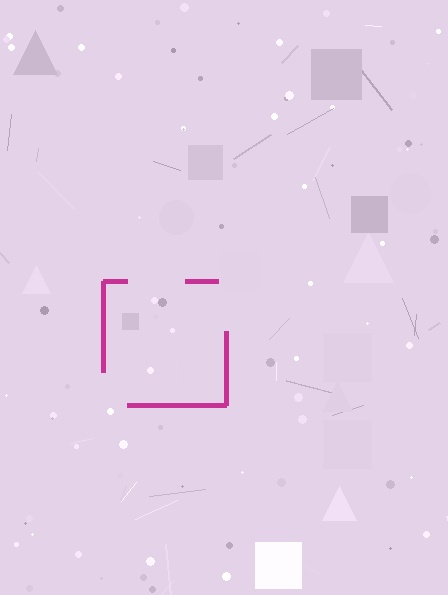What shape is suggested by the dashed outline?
The dashed outline suggests a square.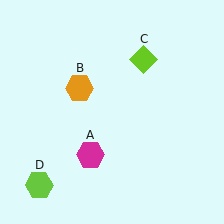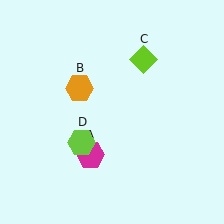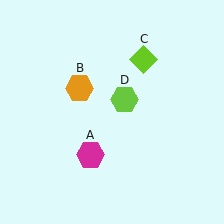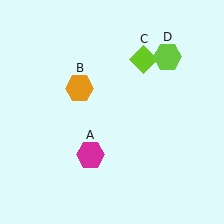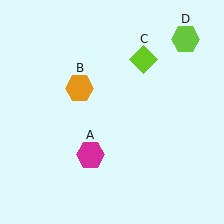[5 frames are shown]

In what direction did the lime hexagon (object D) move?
The lime hexagon (object D) moved up and to the right.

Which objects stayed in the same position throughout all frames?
Magenta hexagon (object A) and orange hexagon (object B) and lime diamond (object C) remained stationary.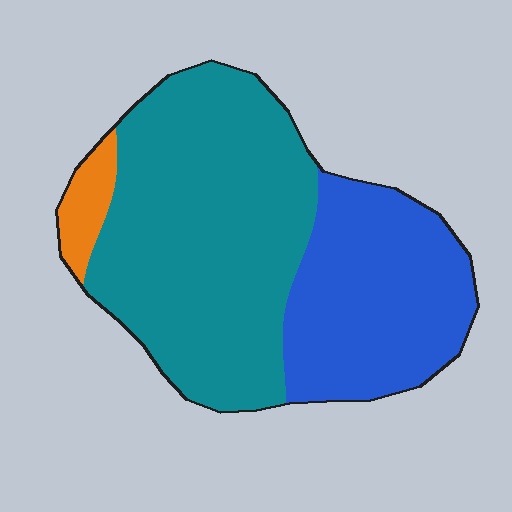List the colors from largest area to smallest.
From largest to smallest: teal, blue, orange.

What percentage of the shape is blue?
Blue takes up between a quarter and a half of the shape.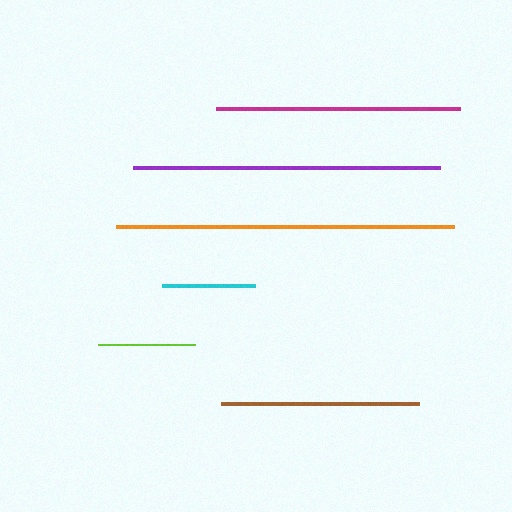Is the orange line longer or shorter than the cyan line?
The orange line is longer than the cyan line.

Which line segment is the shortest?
The cyan line is the shortest at approximately 93 pixels.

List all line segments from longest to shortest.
From longest to shortest: orange, purple, magenta, brown, lime, cyan.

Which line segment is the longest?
The orange line is the longest at approximately 337 pixels.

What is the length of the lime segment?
The lime segment is approximately 97 pixels long.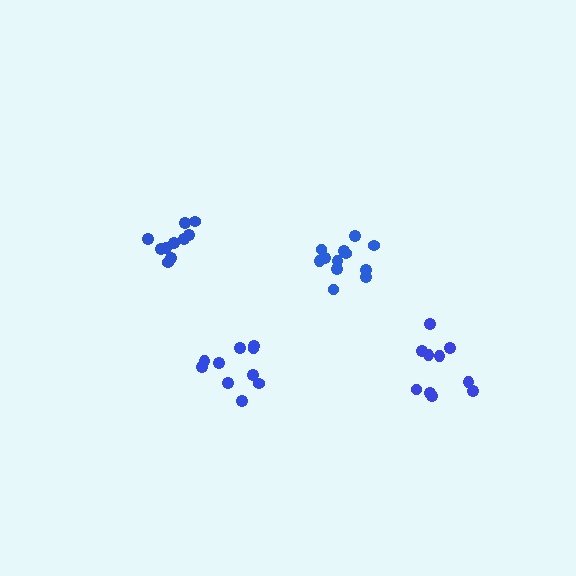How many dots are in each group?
Group 1: 12 dots, Group 2: 10 dots, Group 3: 10 dots, Group 4: 10 dots (42 total).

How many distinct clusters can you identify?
There are 4 distinct clusters.